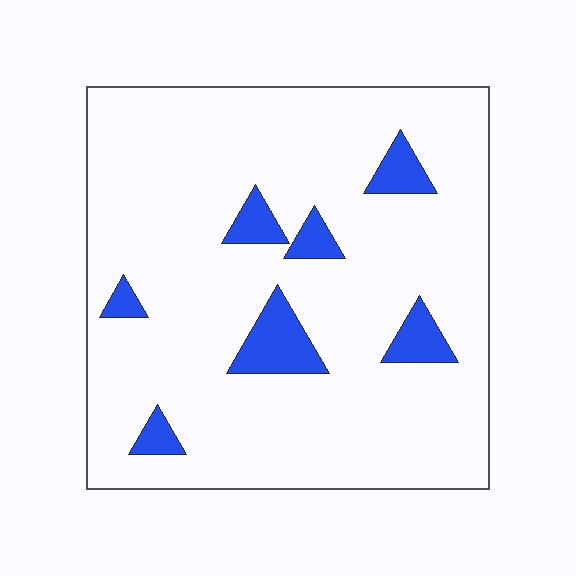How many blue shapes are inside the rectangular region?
7.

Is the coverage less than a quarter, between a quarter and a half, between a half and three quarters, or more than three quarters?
Less than a quarter.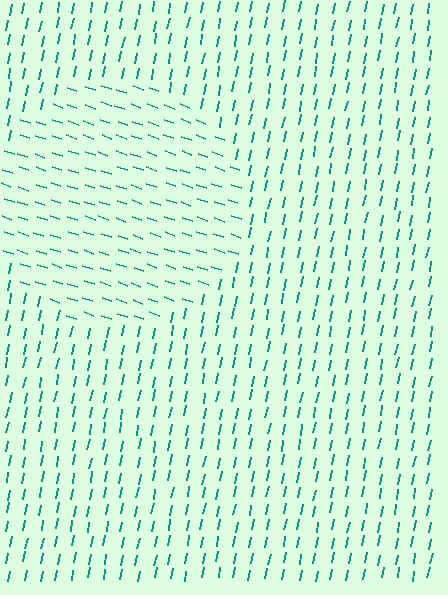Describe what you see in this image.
The image is filled with small teal line segments. A circle region in the image has lines oriented differently from the surrounding lines, creating a visible texture boundary.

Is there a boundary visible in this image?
Yes, there is a texture boundary formed by a change in line orientation.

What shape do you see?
I see a circle.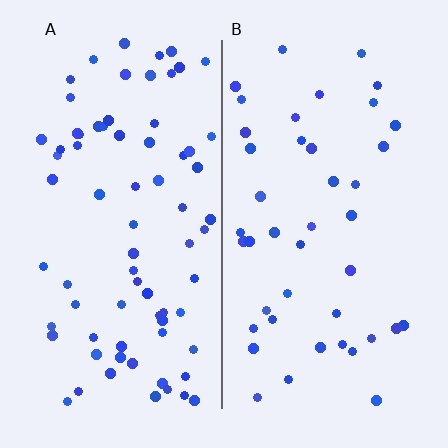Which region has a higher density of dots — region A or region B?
A (the left).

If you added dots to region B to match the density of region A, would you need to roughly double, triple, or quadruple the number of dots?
Approximately double.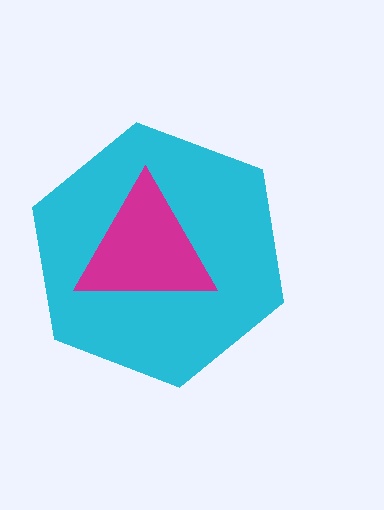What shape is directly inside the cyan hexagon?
The magenta triangle.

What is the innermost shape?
The magenta triangle.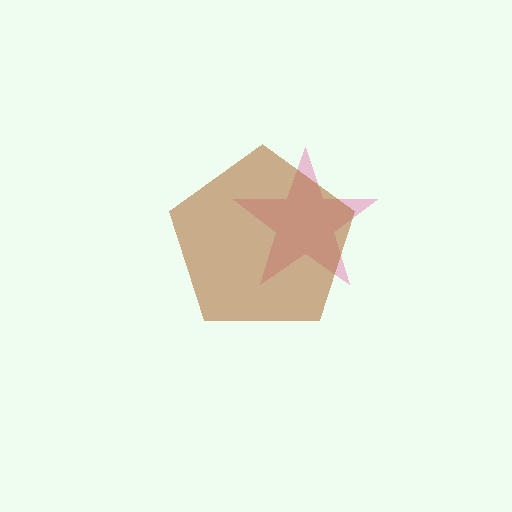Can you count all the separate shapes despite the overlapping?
Yes, there are 2 separate shapes.